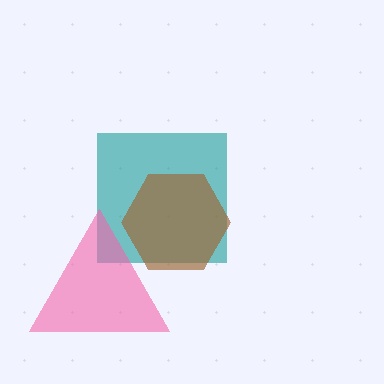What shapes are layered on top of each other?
The layered shapes are: a teal square, a pink triangle, a brown hexagon.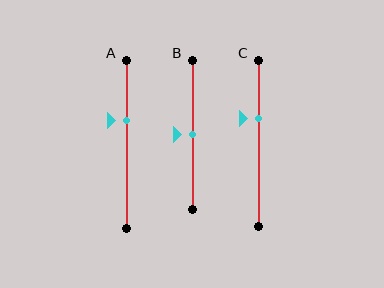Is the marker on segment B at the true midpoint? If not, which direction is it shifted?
Yes, the marker on segment B is at the true midpoint.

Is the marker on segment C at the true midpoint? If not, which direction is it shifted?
No, the marker on segment C is shifted upward by about 15% of the segment length.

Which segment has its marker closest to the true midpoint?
Segment B has its marker closest to the true midpoint.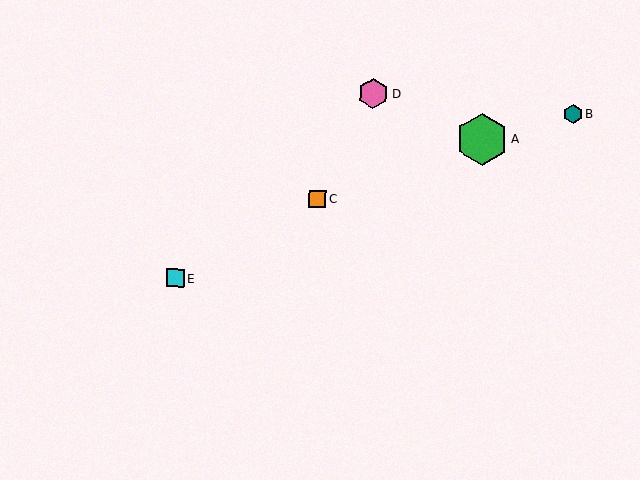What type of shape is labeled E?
Shape E is a cyan square.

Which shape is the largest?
The green hexagon (labeled A) is the largest.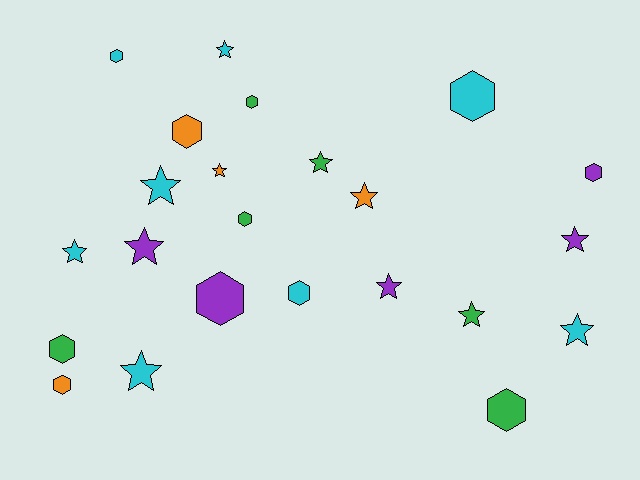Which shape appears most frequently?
Star, with 12 objects.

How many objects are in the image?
There are 23 objects.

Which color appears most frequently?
Cyan, with 8 objects.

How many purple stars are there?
There are 3 purple stars.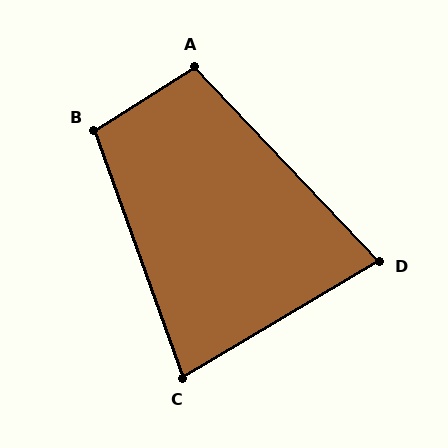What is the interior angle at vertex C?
Approximately 79 degrees (acute).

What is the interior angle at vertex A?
Approximately 101 degrees (obtuse).